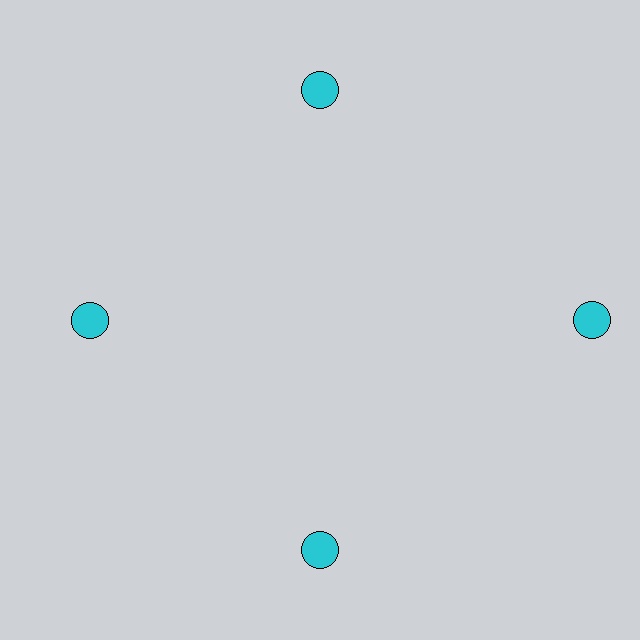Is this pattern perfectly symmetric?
No. The 4 cyan circles are arranged in a ring, but one element near the 3 o'clock position is pushed outward from the center, breaking the 4-fold rotational symmetry.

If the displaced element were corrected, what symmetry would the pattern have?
It would have 4-fold rotational symmetry — the pattern would map onto itself every 90 degrees.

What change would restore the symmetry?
The symmetry would be restored by moving it inward, back onto the ring so that all 4 circles sit at equal angles and equal distance from the center.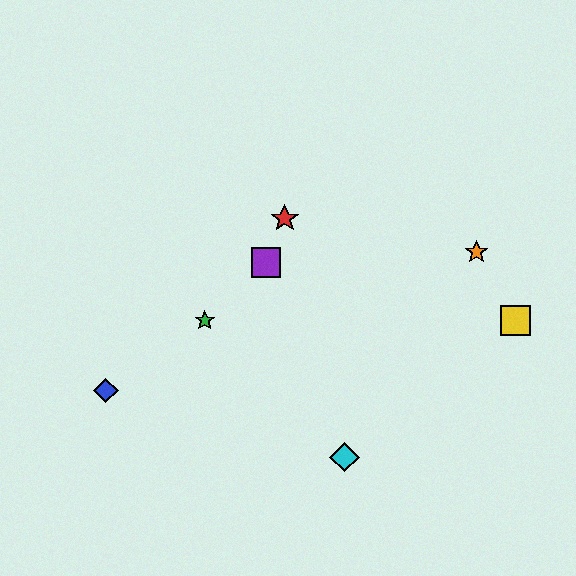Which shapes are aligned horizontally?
The green star, the yellow square are aligned horizontally.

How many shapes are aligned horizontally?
2 shapes (the green star, the yellow square) are aligned horizontally.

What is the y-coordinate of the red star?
The red star is at y≈219.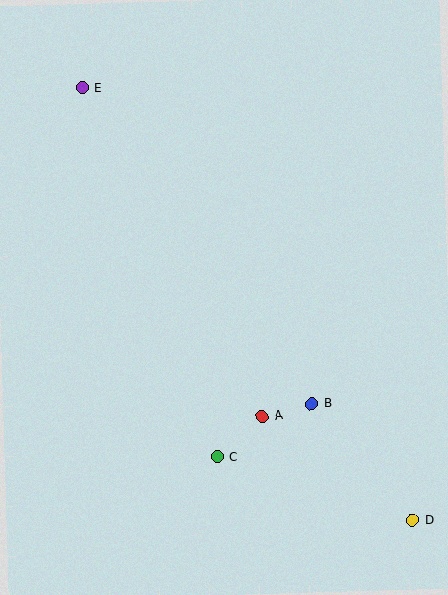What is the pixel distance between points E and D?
The distance between E and D is 544 pixels.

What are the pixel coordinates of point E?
Point E is at (82, 88).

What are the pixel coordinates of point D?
Point D is at (412, 520).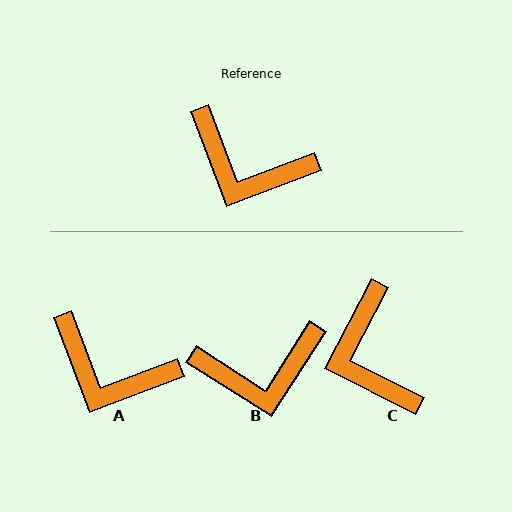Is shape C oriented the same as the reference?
No, it is off by about 48 degrees.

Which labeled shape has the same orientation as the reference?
A.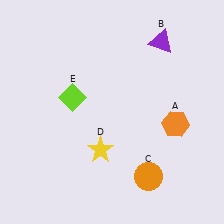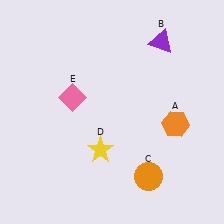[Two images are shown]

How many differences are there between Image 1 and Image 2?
There is 1 difference between the two images.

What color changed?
The diamond (E) changed from lime in Image 1 to pink in Image 2.